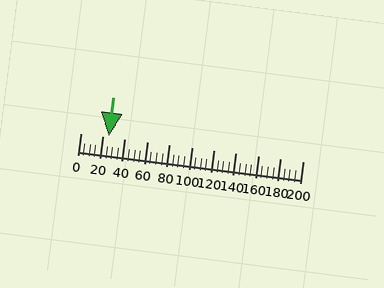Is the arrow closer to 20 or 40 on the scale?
The arrow is closer to 20.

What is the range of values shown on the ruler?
The ruler shows values from 0 to 200.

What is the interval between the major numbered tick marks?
The major tick marks are spaced 20 units apart.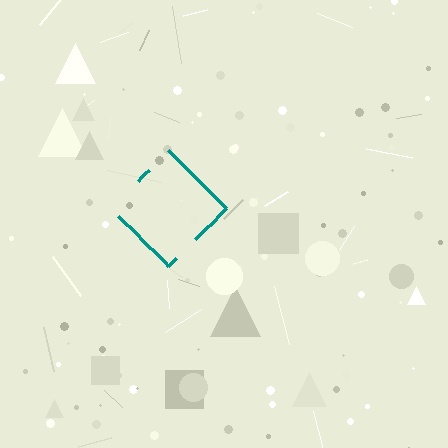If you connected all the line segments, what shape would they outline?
They would outline a diamond.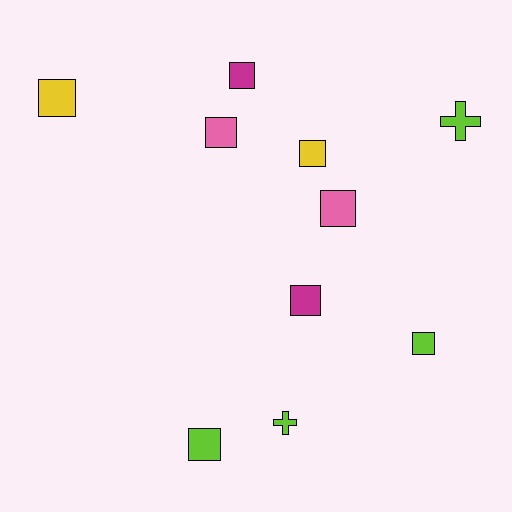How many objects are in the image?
There are 10 objects.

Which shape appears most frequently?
Square, with 8 objects.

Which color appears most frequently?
Lime, with 4 objects.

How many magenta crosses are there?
There are no magenta crosses.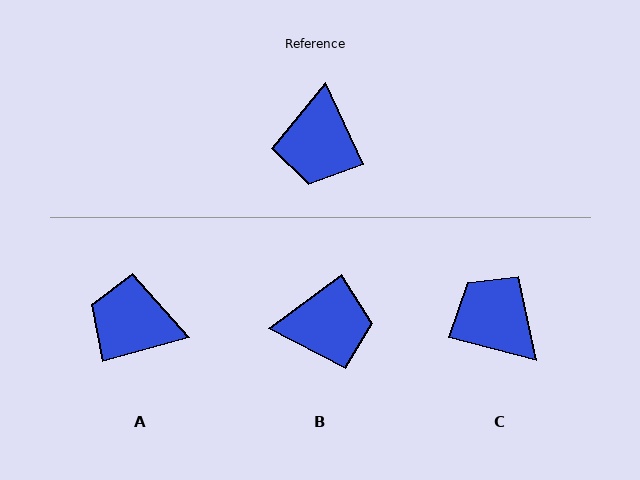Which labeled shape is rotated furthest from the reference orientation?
C, about 129 degrees away.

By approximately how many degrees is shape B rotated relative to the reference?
Approximately 102 degrees counter-clockwise.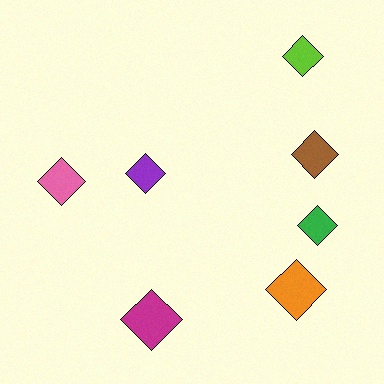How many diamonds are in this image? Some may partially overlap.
There are 7 diamonds.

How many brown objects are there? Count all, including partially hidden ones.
There is 1 brown object.